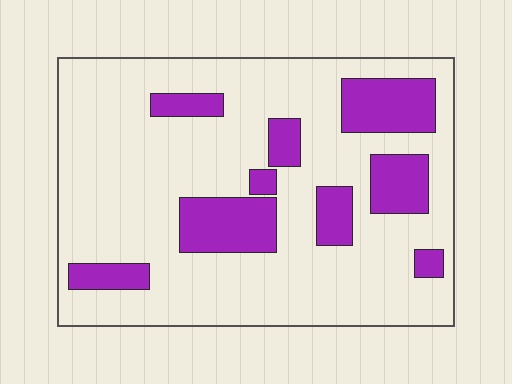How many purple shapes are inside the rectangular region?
9.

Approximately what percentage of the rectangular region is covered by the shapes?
Approximately 20%.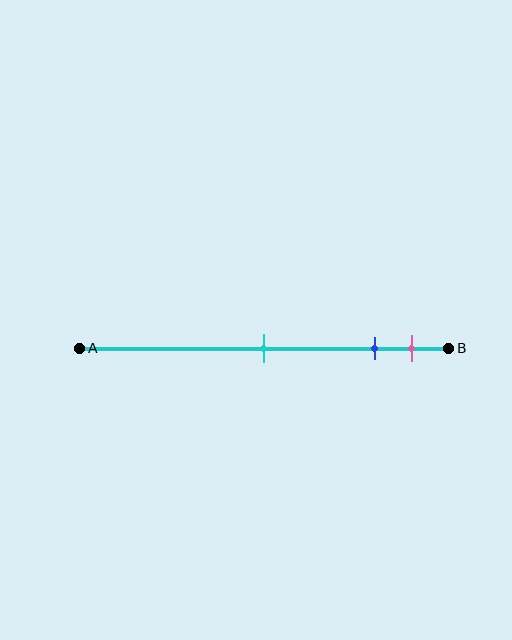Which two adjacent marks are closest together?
The blue and pink marks are the closest adjacent pair.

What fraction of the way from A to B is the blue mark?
The blue mark is approximately 80% (0.8) of the way from A to B.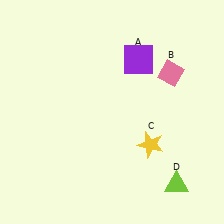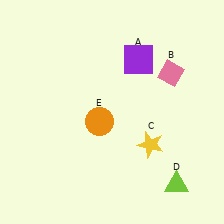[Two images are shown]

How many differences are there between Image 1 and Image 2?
There is 1 difference between the two images.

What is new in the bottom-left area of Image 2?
An orange circle (E) was added in the bottom-left area of Image 2.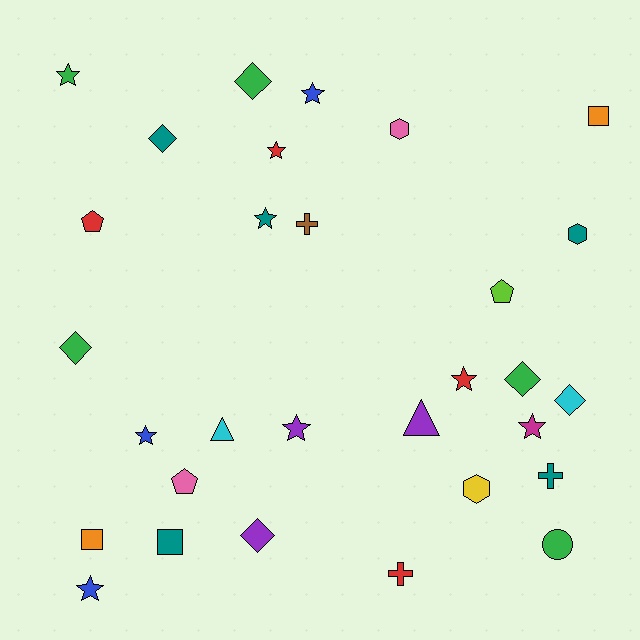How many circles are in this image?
There is 1 circle.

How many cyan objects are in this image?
There are 2 cyan objects.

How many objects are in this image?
There are 30 objects.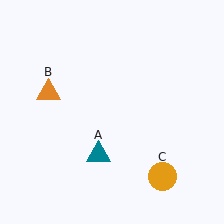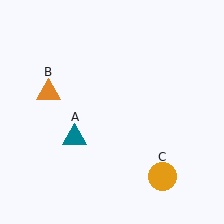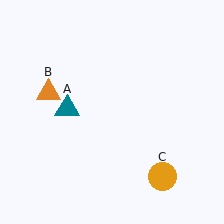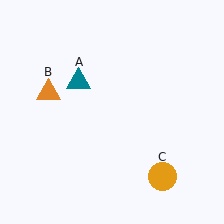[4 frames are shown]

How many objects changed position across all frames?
1 object changed position: teal triangle (object A).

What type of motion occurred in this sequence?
The teal triangle (object A) rotated clockwise around the center of the scene.